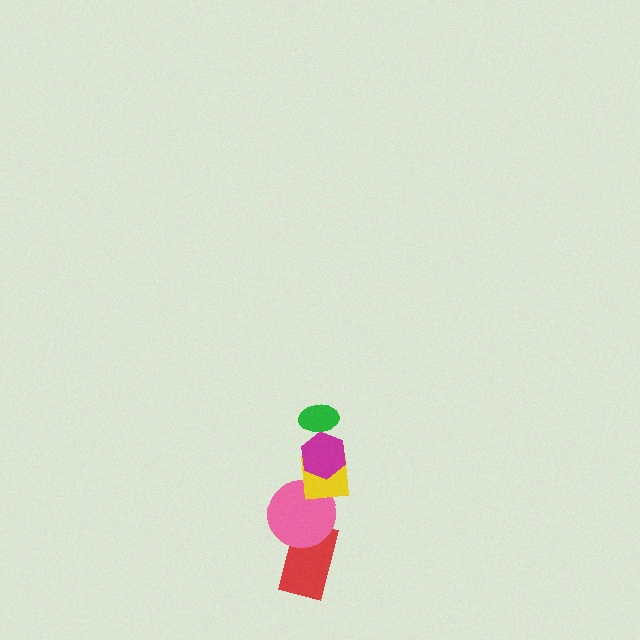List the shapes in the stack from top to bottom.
From top to bottom: the green ellipse, the magenta hexagon, the yellow square, the pink circle, the red rectangle.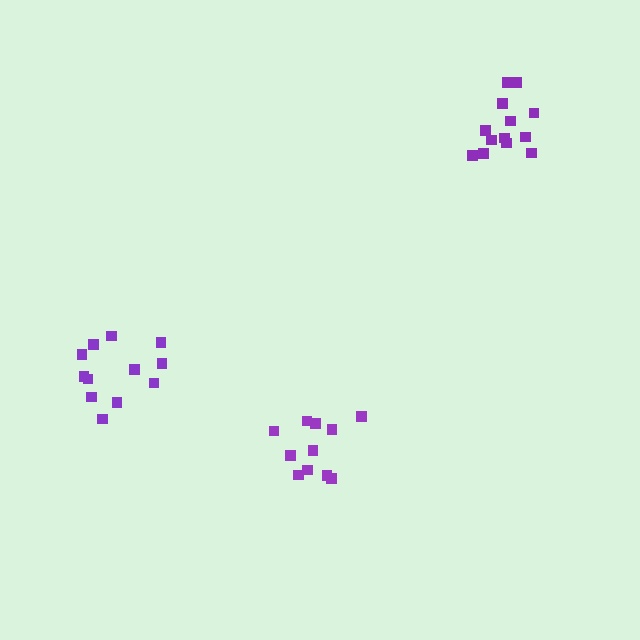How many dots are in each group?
Group 1: 12 dots, Group 2: 13 dots, Group 3: 11 dots (36 total).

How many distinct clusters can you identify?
There are 3 distinct clusters.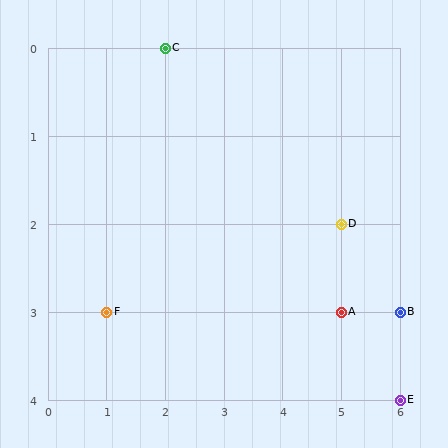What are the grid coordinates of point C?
Point C is at grid coordinates (2, 0).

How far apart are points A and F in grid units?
Points A and F are 4 columns apart.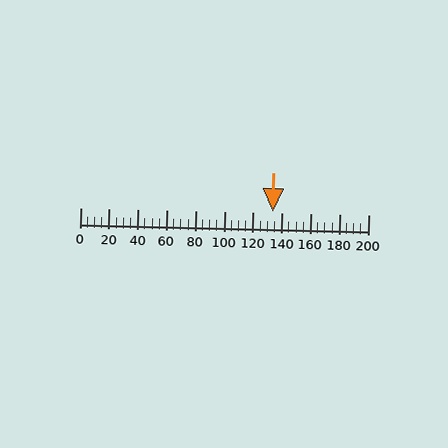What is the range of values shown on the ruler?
The ruler shows values from 0 to 200.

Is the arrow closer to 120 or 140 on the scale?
The arrow is closer to 140.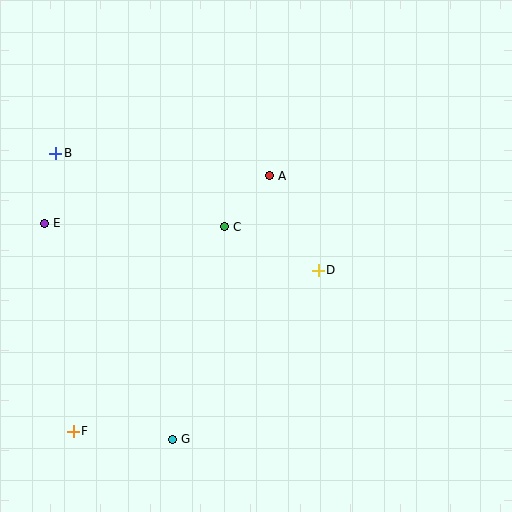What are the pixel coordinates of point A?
Point A is at (270, 176).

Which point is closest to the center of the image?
Point C at (225, 227) is closest to the center.